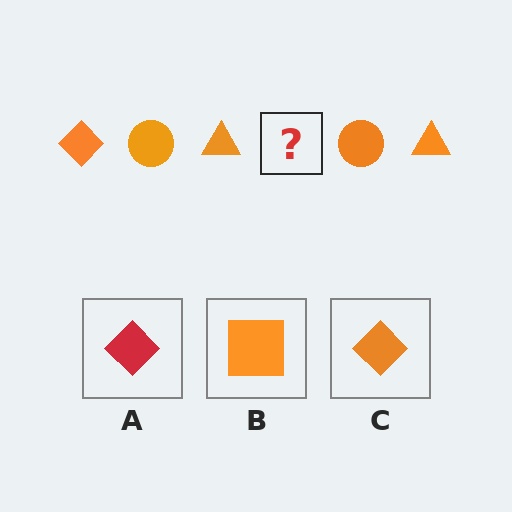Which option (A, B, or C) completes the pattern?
C.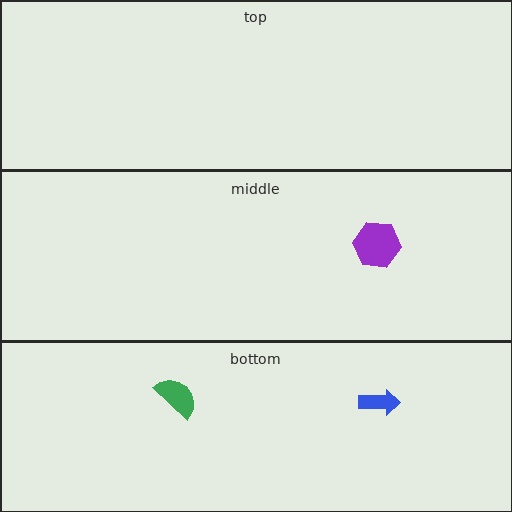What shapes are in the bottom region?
The green semicircle, the blue arrow.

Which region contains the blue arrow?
The bottom region.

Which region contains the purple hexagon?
The middle region.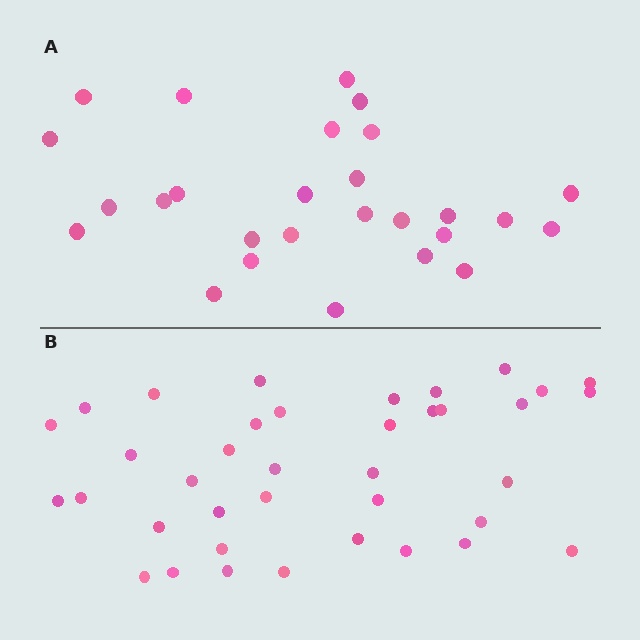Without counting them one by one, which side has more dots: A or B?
Region B (the bottom region) has more dots.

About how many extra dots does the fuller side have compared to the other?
Region B has roughly 12 or so more dots than region A.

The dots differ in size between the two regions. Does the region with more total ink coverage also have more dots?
No. Region A has more total ink coverage because its dots are larger, but region B actually contains more individual dots. Total area can be misleading — the number of items is what matters here.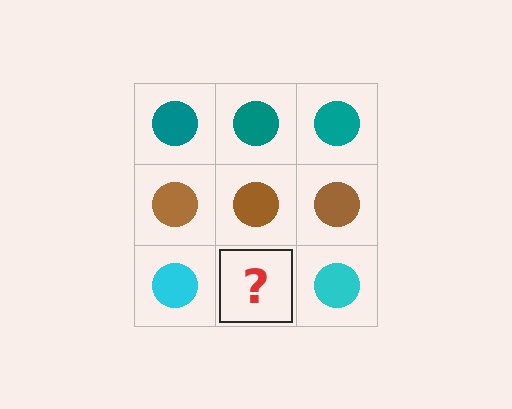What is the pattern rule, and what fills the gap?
The rule is that each row has a consistent color. The gap should be filled with a cyan circle.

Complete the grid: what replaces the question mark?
The question mark should be replaced with a cyan circle.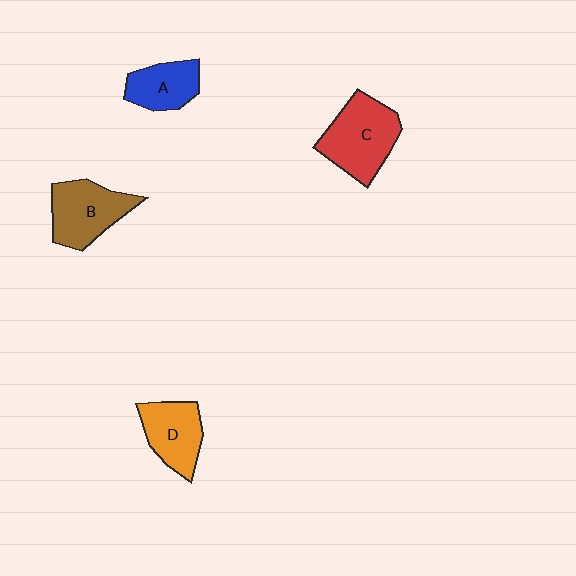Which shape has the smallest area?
Shape A (blue).